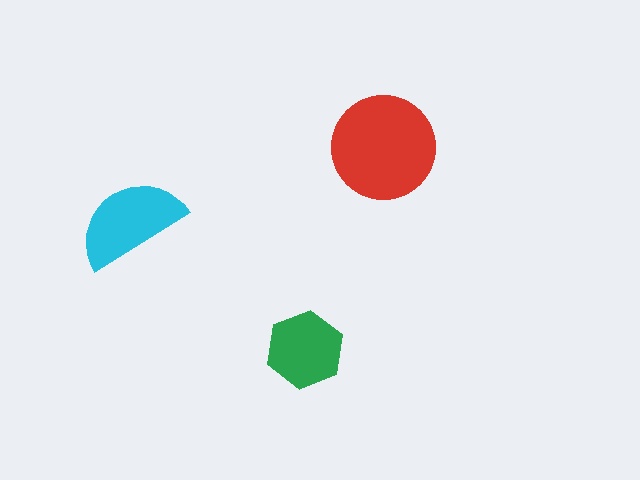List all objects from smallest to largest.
The green hexagon, the cyan semicircle, the red circle.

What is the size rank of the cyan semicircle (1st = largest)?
2nd.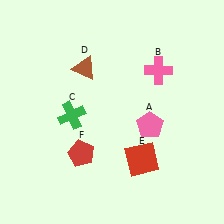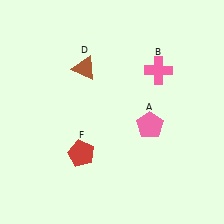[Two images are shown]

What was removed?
The green cross (C), the red square (E) were removed in Image 2.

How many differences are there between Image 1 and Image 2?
There are 2 differences between the two images.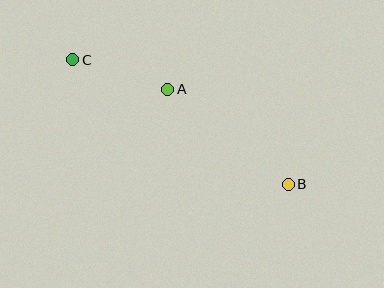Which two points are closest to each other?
Points A and C are closest to each other.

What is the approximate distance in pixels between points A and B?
The distance between A and B is approximately 153 pixels.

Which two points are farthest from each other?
Points B and C are farthest from each other.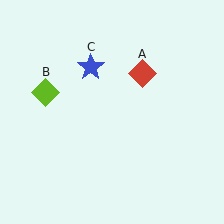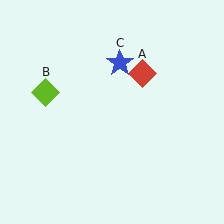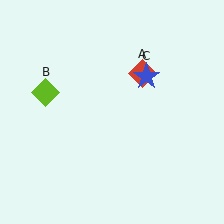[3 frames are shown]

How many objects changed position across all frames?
1 object changed position: blue star (object C).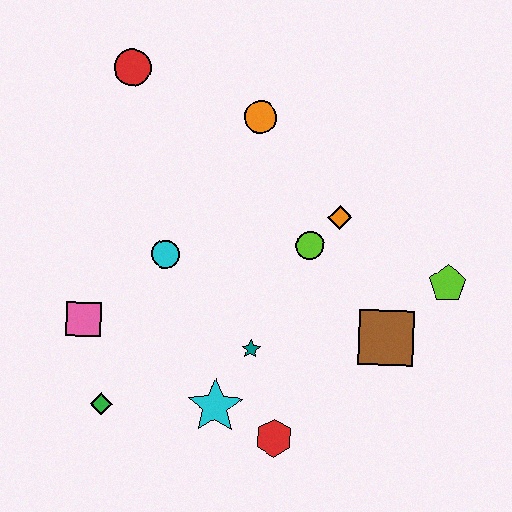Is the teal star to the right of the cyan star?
Yes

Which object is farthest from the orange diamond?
The green diamond is farthest from the orange diamond.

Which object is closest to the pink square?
The green diamond is closest to the pink square.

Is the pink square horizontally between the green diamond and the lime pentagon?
No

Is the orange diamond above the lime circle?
Yes